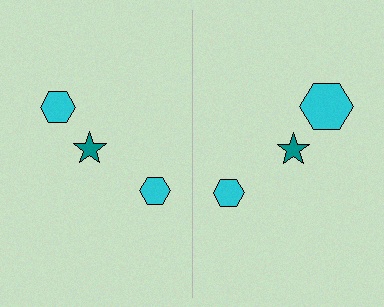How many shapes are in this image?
There are 6 shapes in this image.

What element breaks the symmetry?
The cyan hexagon on the right side has a different size than its mirror counterpart.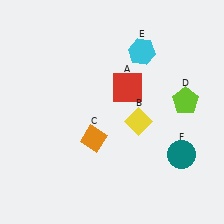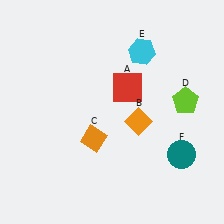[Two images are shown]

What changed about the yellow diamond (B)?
In Image 1, B is yellow. In Image 2, it changed to orange.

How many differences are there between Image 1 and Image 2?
There is 1 difference between the two images.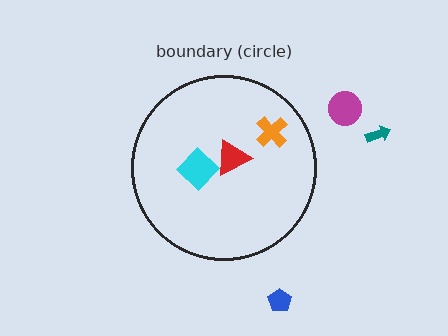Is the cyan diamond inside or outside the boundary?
Inside.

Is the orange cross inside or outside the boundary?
Inside.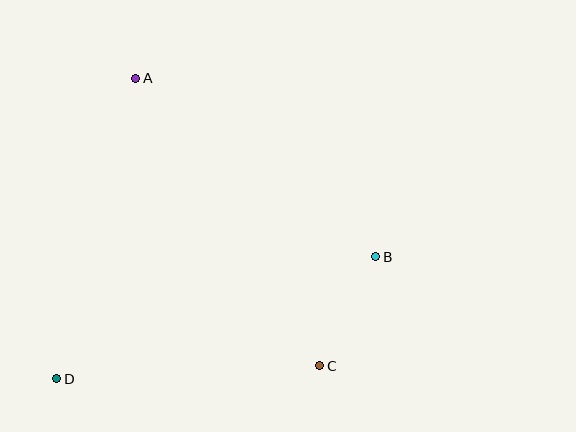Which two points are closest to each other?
Points B and C are closest to each other.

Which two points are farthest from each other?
Points B and D are farthest from each other.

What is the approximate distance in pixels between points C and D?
The distance between C and D is approximately 263 pixels.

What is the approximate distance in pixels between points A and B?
The distance between A and B is approximately 299 pixels.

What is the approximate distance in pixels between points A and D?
The distance between A and D is approximately 311 pixels.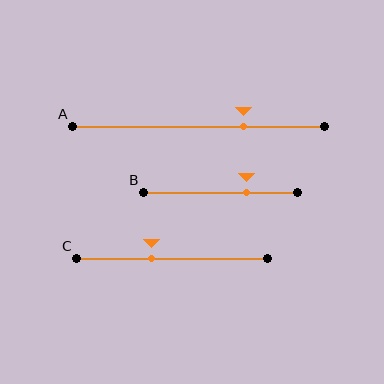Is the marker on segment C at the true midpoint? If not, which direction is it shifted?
No, the marker on segment C is shifted to the left by about 11% of the segment length.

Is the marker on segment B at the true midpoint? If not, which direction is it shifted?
No, the marker on segment B is shifted to the right by about 17% of the segment length.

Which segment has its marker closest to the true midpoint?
Segment C has its marker closest to the true midpoint.